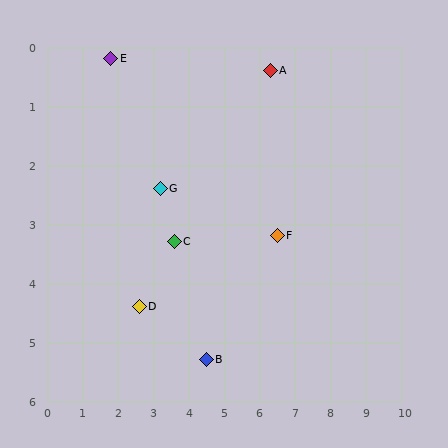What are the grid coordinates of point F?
Point F is at approximately (6.5, 3.2).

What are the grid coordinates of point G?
Point G is at approximately (3.2, 2.4).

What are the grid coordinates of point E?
Point E is at approximately (1.8, 0.2).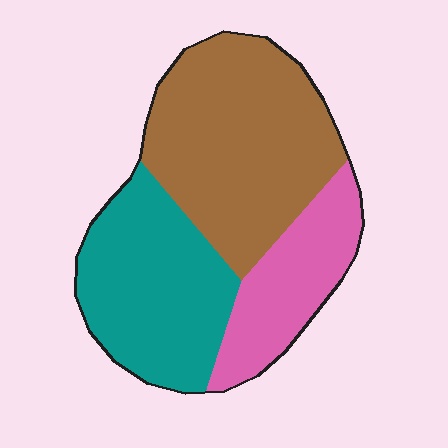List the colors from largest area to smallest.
From largest to smallest: brown, teal, pink.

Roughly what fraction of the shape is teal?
Teal takes up about one third (1/3) of the shape.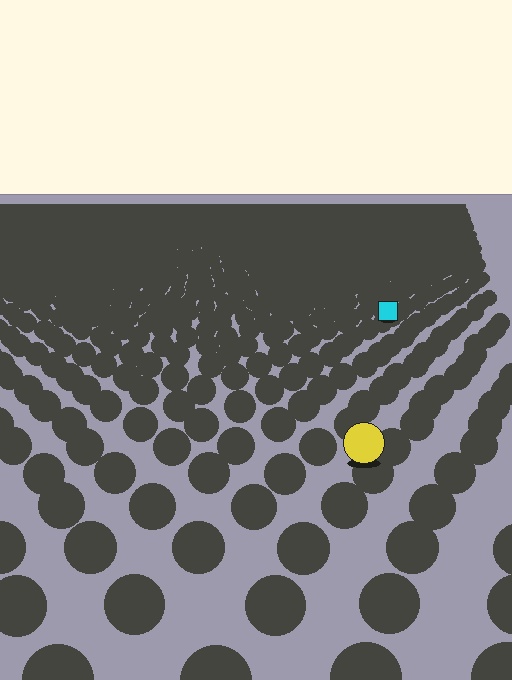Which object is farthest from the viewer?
The cyan square is farthest from the viewer. It appears smaller and the ground texture around it is denser.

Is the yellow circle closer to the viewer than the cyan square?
Yes. The yellow circle is closer — you can tell from the texture gradient: the ground texture is coarser near it.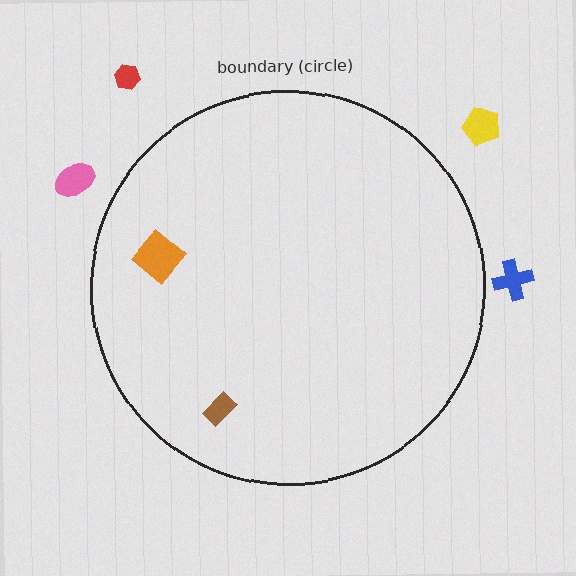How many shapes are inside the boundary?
2 inside, 4 outside.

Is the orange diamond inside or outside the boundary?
Inside.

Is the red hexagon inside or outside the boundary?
Outside.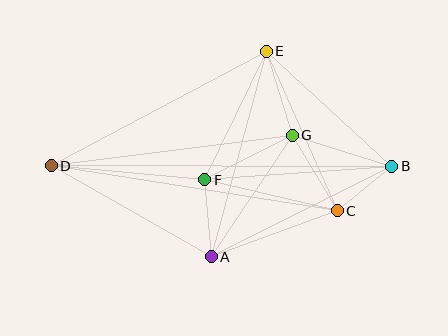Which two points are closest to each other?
Points B and C are closest to each other.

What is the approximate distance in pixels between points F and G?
The distance between F and G is approximately 98 pixels.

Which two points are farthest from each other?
Points B and D are farthest from each other.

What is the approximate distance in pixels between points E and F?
The distance between E and F is approximately 142 pixels.